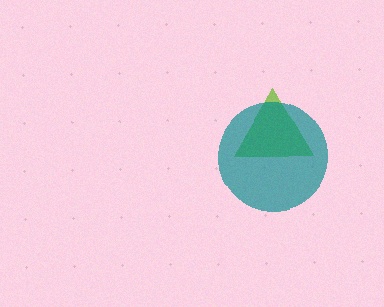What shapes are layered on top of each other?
The layered shapes are: a lime triangle, a teal circle.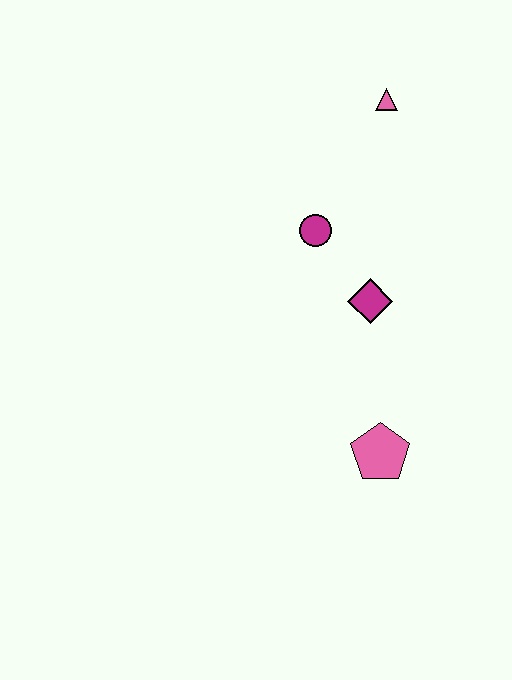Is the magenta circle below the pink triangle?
Yes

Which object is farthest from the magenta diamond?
The pink triangle is farthest from the magenta diamond.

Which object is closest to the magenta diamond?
The magenta circle is closest to the magenta diamond.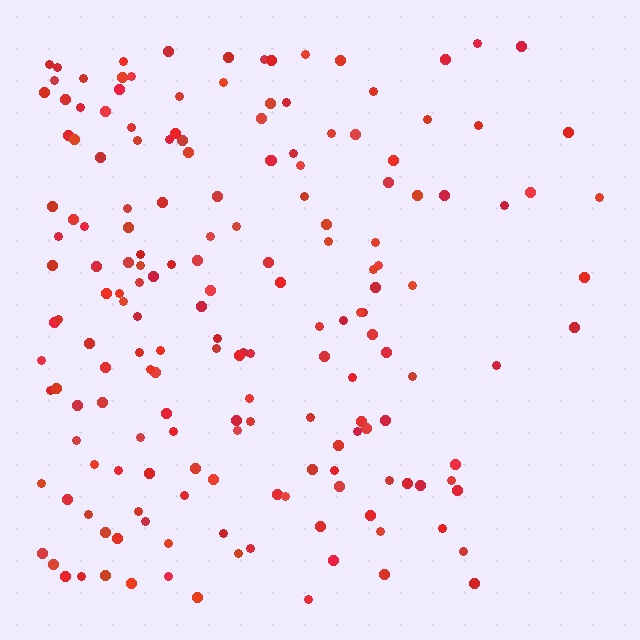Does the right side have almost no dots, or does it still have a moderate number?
Still a moderate number, just noticeably fewer than the left.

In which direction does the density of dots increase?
From right to left, with the left side densest.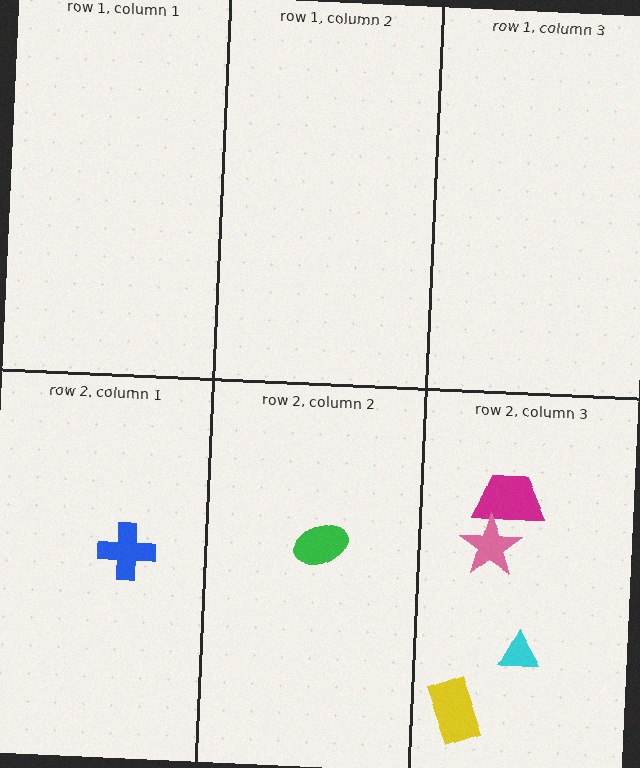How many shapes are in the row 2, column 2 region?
1.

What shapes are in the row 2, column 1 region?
The blue cross.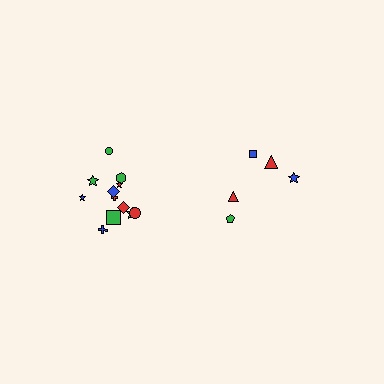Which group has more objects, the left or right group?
The left group.